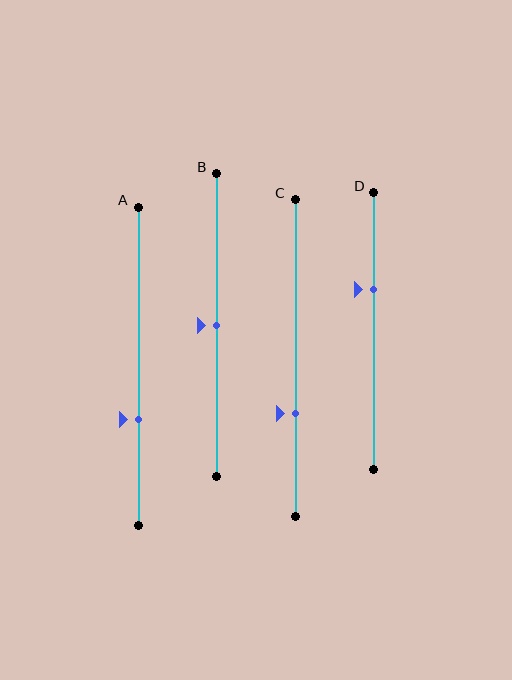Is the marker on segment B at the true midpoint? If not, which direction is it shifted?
Yes, the marker on segment B is at the true midpoint.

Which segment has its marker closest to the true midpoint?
Segment B has its marker closest to the true midpoint.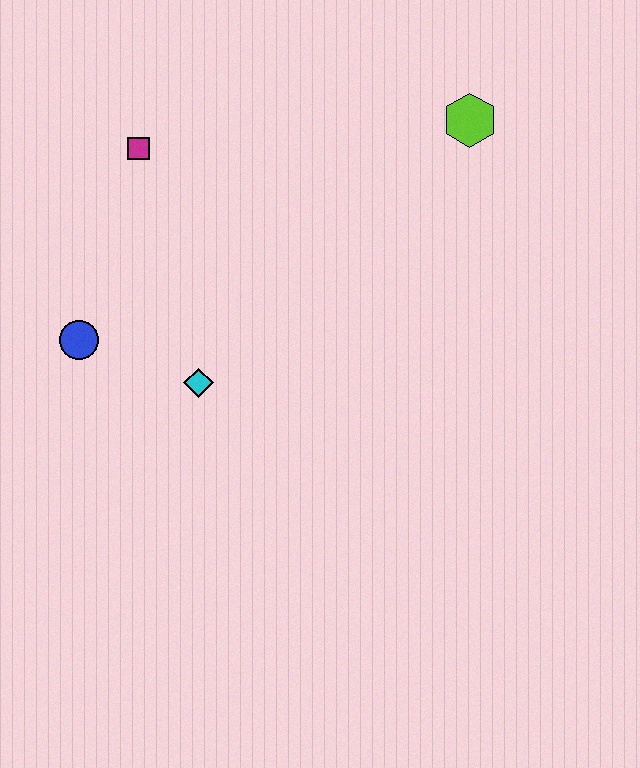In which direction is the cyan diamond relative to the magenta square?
The cyan diamond is below the magenta square.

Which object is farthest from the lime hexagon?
The blue circle is farthest from the lime hexagon.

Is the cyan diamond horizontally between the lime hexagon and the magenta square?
Yes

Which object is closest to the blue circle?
The cyan diamond is closest to the blue circle.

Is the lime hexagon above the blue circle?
Yes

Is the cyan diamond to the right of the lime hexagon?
No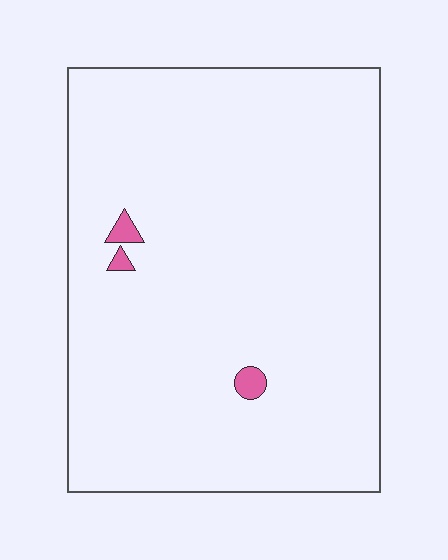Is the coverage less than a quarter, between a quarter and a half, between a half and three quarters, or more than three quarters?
Less than a quarter.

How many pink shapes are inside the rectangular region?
3.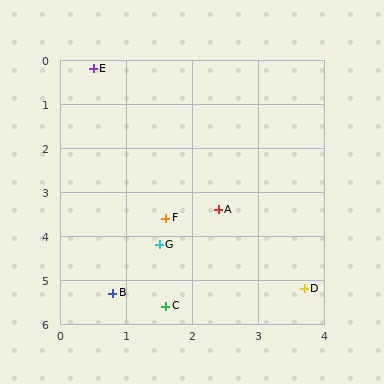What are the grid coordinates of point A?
Point A is at approximately (2.4, 3.4).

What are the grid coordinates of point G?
Point G is at approximately (1.5, 4.2).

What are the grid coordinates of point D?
Point D is at approximately (3.7, 5.2).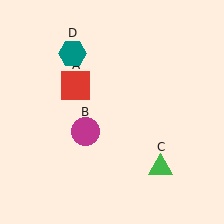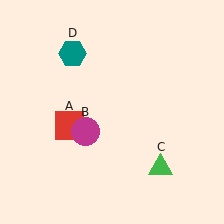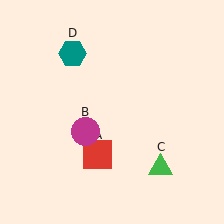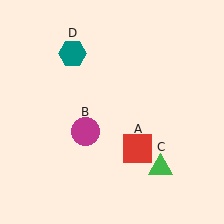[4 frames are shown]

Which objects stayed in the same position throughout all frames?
Magenta circle (object B) and green triangle (object C) and teal hexagon (object D) remained stationary.